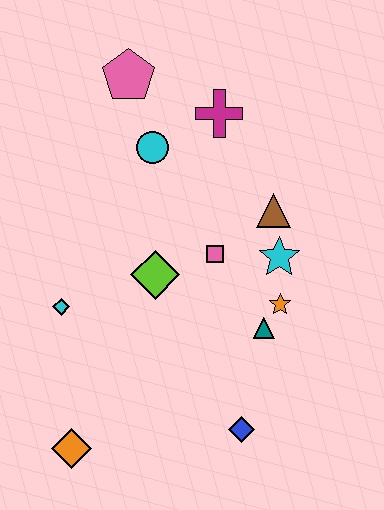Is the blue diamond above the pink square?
No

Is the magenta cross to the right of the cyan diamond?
Yes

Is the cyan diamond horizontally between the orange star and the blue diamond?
No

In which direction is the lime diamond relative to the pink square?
The lime diamond is to the left of the pink square.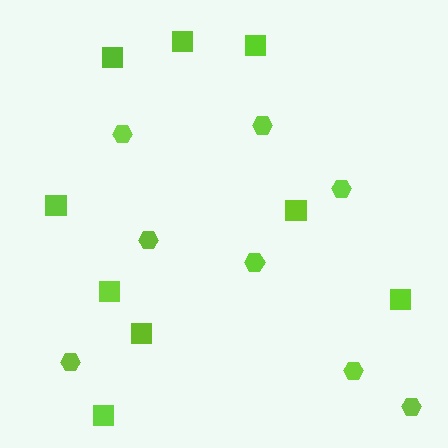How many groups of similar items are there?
There are 2 groups: one group of squares (9) and one group of hexagons (8).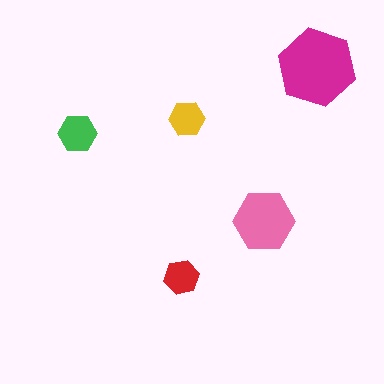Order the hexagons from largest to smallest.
the magenta one, the pink one, the green one, the yellow one, the red one.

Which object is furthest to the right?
The magenta hexagon is rightmost.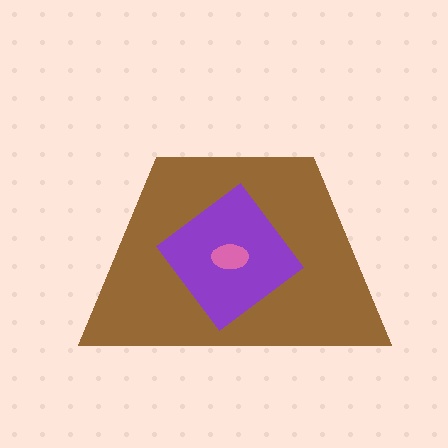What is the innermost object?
The pink ellipse.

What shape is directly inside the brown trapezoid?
The purple diamond.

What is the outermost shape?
The brown trapezoid.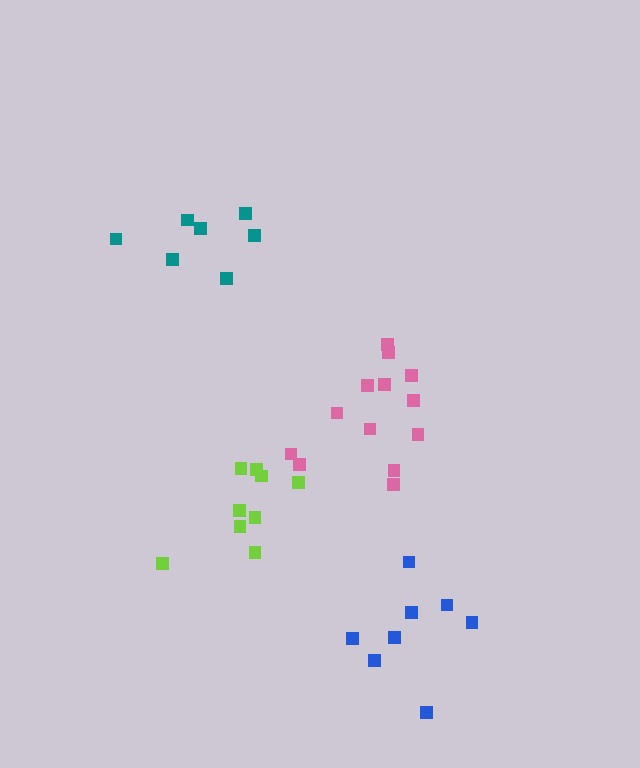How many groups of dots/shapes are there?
There are 4 groups.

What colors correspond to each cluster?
The clusters are colored: pink, lime, blue, teal.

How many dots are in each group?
Group 1: 13 dots, Group 2: 9 dots, Group 3: 8 dots, Group 4: 7 dots (37 total).